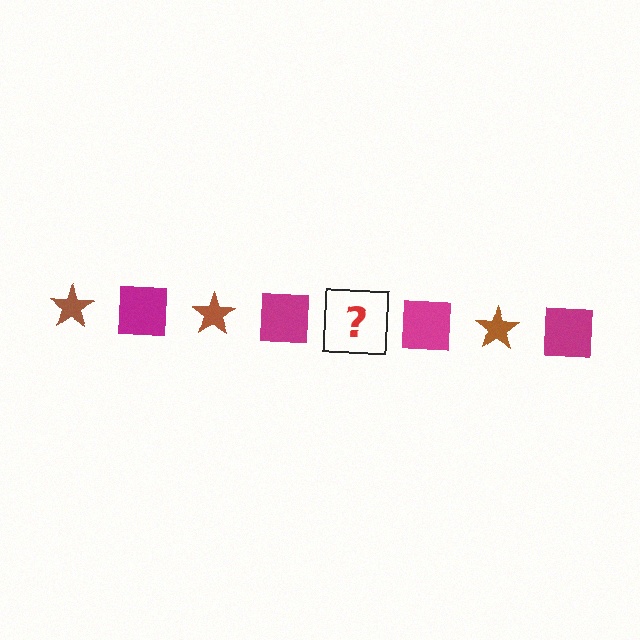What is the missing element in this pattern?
The missing element is a brown star.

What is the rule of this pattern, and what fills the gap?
The rule is that the pattern alternates between brown star and magenta square. The gap should be filled with a brown star.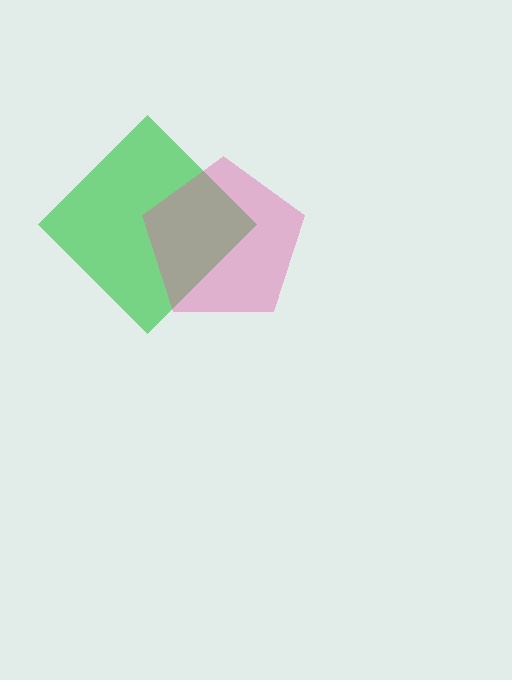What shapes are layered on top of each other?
The layered shapes are: a green diamond, a pink pentagon.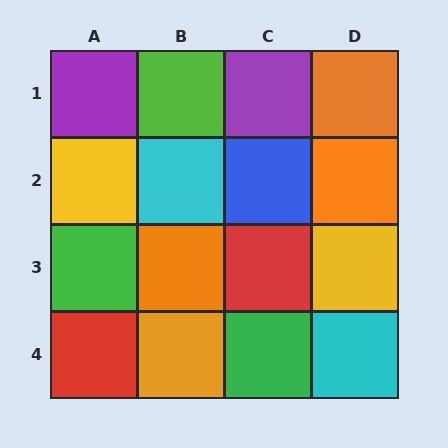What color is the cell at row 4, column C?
Green.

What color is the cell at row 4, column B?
Orange.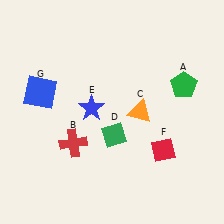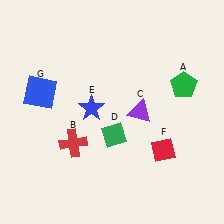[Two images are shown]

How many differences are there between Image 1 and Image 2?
There is 1 difference between the two images.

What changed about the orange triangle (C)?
In Image 1, C is orange. In Image 2, it changed to purple.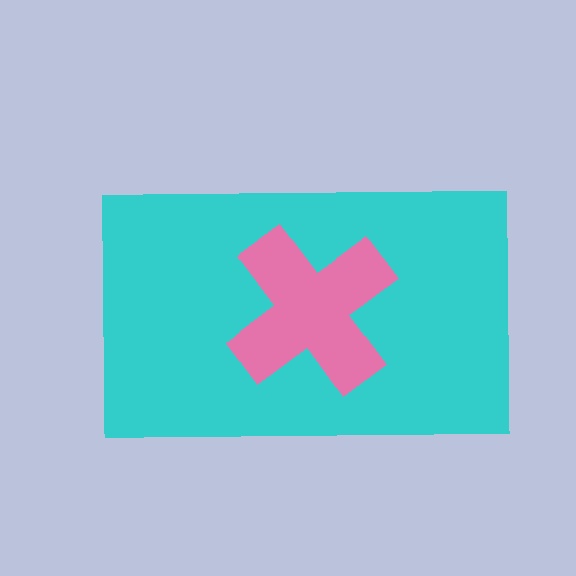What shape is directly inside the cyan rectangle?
The pink cross.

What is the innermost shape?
The pink cross.